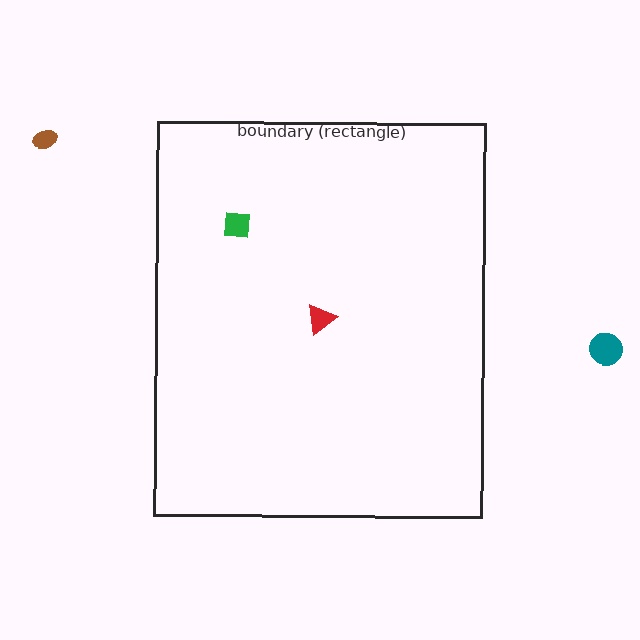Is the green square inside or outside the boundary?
Inside.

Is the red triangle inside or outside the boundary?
Inside.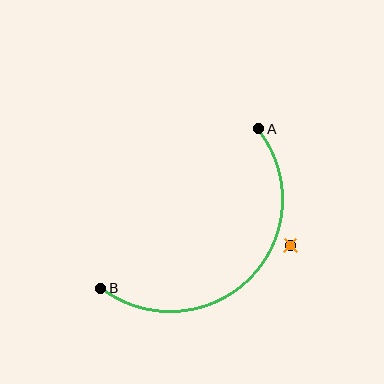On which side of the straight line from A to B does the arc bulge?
The arc bulges below and to the right of the straight line connecting A and B.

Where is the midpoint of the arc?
The arc midpoint is the point on the curve farthest from the straight line joining A and B. It sits below and to the right of that line.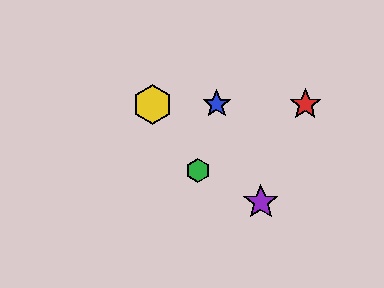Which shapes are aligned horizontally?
The red star, the blue star, the yellow hexagon are aligned horizontally.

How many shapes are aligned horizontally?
3 shapes (the red star, the blue star, the yellow hexagon) are aligned horizontally.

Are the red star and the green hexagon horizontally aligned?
No, the red star is at y≈104 and the green hexagon is at y≈171.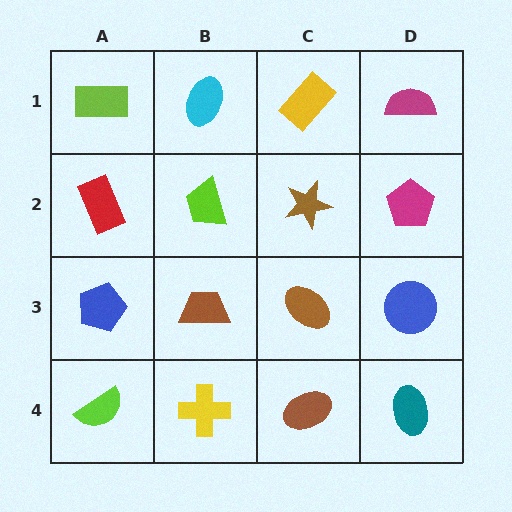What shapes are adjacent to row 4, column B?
A brown trapezoid (row 3, column B), a lime semicircle (row 4, column A), a brown ellipse (row 4, column C).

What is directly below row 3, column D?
A teal ellipse.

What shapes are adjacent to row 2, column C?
A yellow rectangle (row 1, column C), a brown ellipse (row 3, column C), a lime trapezoid (row 2, column B), a magenta pentagon (row 2, column D).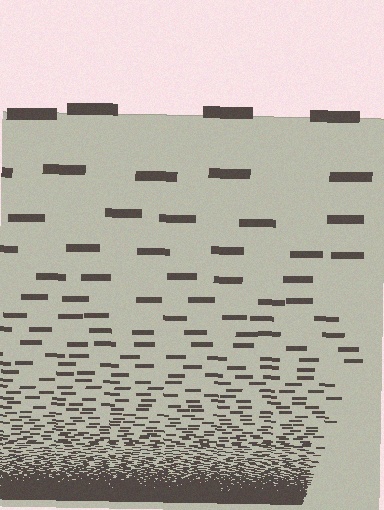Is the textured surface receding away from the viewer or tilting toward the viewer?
The surface appears to tilt toward the viewer. Texture elements get larger and sparser toward the top.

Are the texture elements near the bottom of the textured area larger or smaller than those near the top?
Smaller. The gradient is inverted — elements near the bottom are smaller and denser.